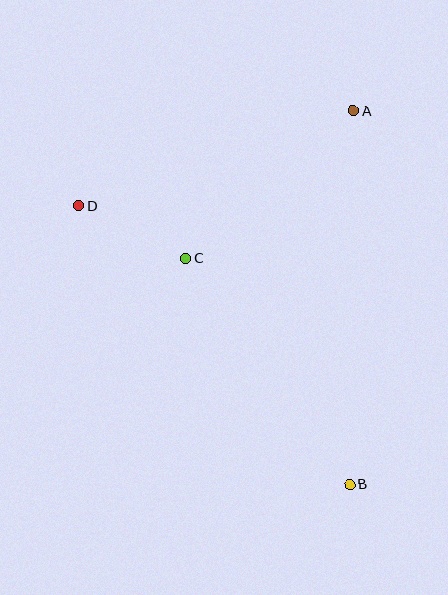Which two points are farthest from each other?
Points B and D are farthest from each other.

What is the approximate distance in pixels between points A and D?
The distance between A and D is approximately 291 pixels.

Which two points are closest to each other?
Points C and D are closest to each other.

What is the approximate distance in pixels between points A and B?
The distance between A and B is approximately 374 pixels.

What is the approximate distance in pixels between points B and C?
The distance between B and C is approximately 279 pixels.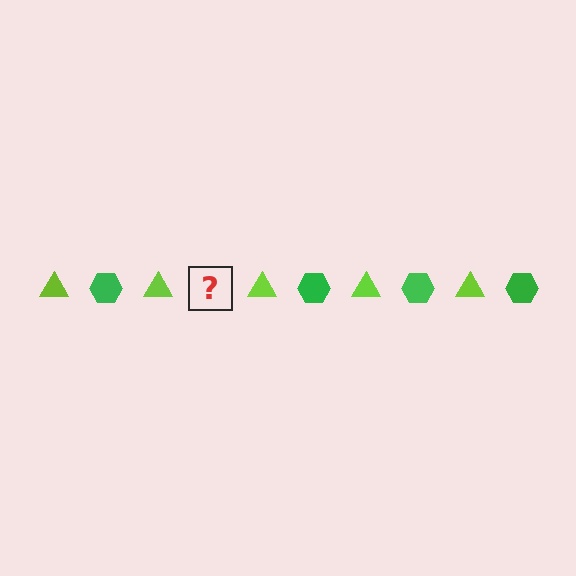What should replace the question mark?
The question mark should be replaced with a green hexagon.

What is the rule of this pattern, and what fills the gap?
The rule is that the pattern alternates between lime triangle and green hexagon. The gap should be filled with a green hexagon.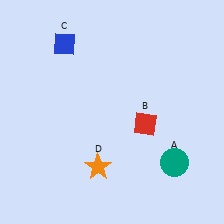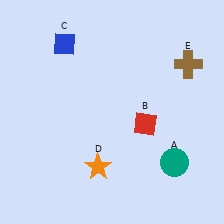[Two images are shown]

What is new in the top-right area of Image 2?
A brown cross (E) was added in the top-right area of Image 2.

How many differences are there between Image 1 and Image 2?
There is 1 difference between the two images.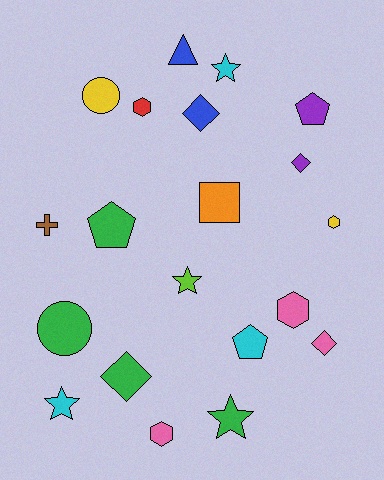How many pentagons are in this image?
There are 3 pentagons.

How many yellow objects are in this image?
There are 2 yellow objects.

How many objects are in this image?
There are 20 objects.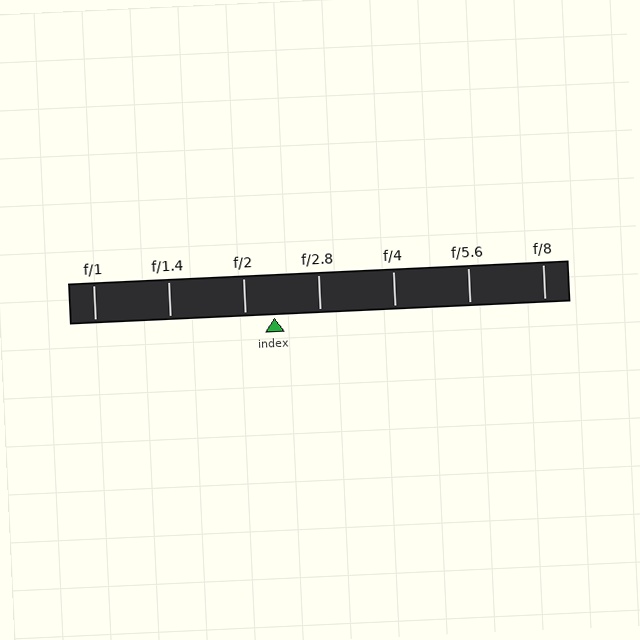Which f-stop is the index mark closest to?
The index mark is closest to f/2.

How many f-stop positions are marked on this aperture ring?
There are 7 f-stop positions marked.